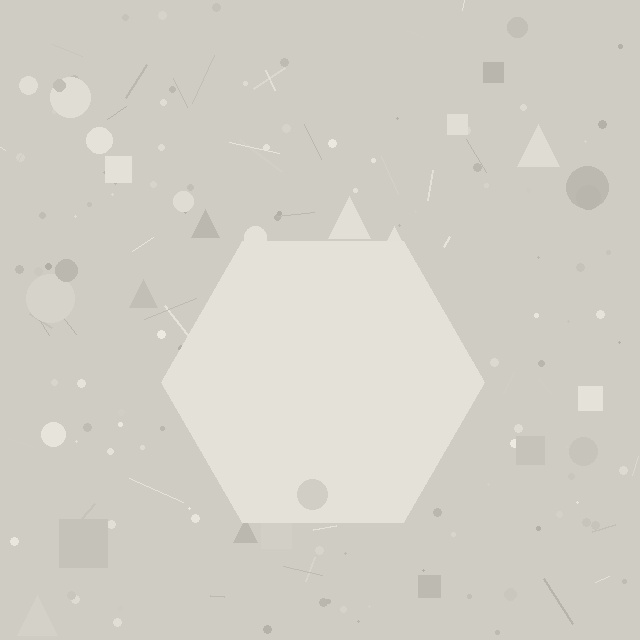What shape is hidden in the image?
A hexagon is hidden in the image.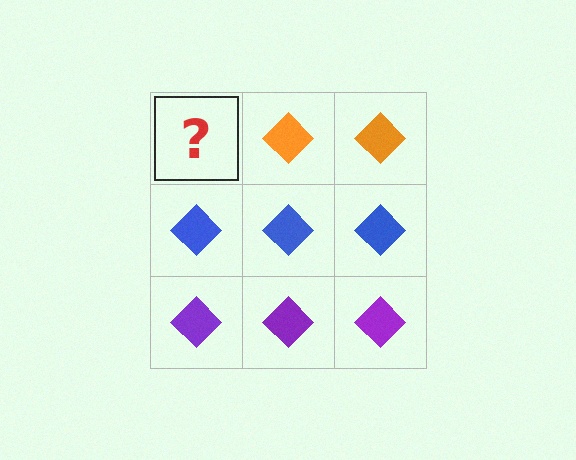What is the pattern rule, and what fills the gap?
The rule is that each row has a consistent color. The gap should be filled with an orange diamond.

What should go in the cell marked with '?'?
The missing cell should contain an orange diamond.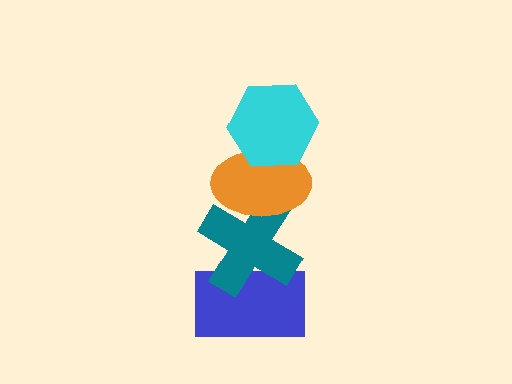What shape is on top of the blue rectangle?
The teal cross is on top of the blue rectangle.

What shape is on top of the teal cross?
The orange ellipse is on top of the teal cross.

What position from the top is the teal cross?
The teal cross is 3rd from the top.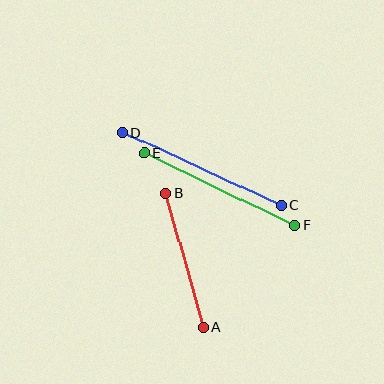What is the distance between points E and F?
The distance is approximately 167 pixels.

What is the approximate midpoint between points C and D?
The midpoint is at approximately (202, 169) pixels.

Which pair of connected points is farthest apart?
Points C and D are farthest apart.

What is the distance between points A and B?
The distance is approximately 139 pixels.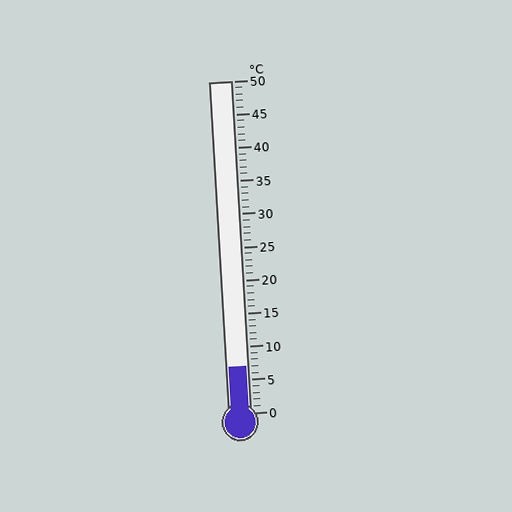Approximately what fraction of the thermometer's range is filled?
The thermometer is filled to approximately 15% of its range.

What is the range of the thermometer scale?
The thermometer scale ranges from 0°C to 50°C.